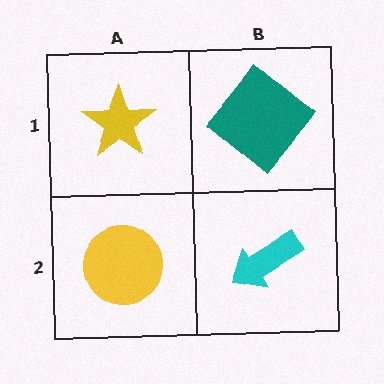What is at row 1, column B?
A teal diamond.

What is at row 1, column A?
A yellow star.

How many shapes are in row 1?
2 shapes.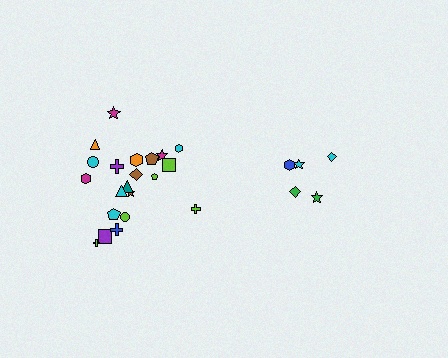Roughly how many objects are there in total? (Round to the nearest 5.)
Roughly 25 objects in total.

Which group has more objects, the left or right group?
The left group.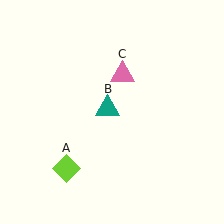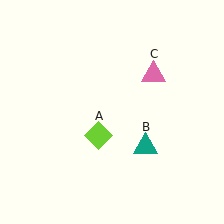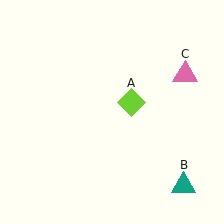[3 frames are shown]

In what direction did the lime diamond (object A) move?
The lime diamond (object A) moved up and to the right.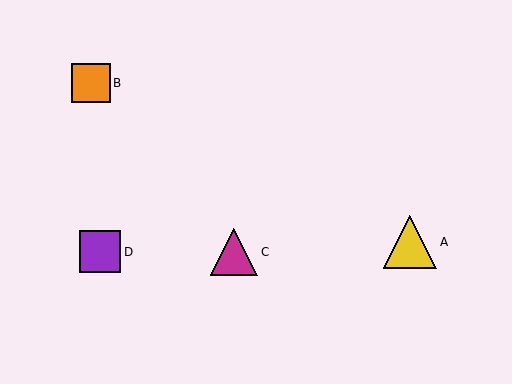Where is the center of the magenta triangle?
The center of the magenta triangle is at (234, 252).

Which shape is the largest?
The yellow triangle (labeled A) is the largest.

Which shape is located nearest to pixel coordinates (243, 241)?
The magenta triangle (labeled C) at (234, 252) is nearest to that location.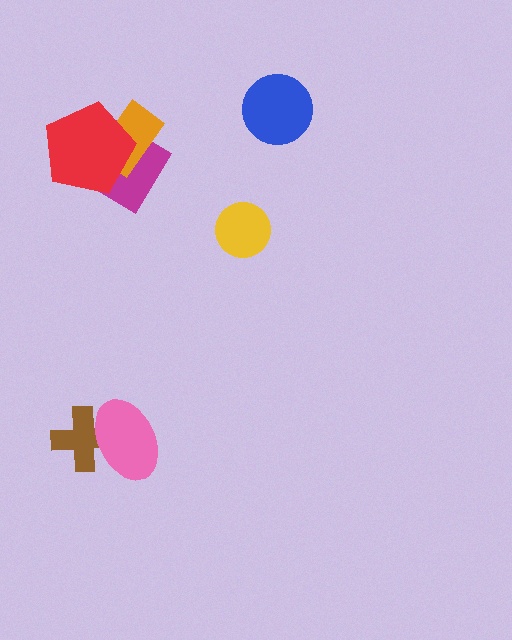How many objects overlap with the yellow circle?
0 objects overlap with the yellow circle.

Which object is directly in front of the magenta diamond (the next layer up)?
The orange rectangle is directly in front of the magenta diamond.